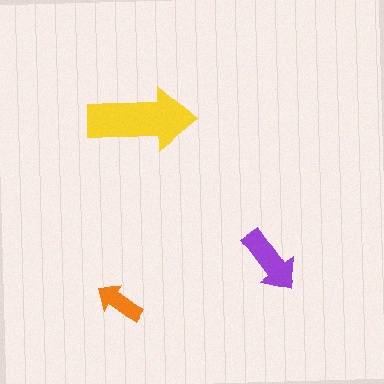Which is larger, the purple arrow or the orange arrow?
The purple one.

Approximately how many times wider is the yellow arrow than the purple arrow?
About 1.5 times wider.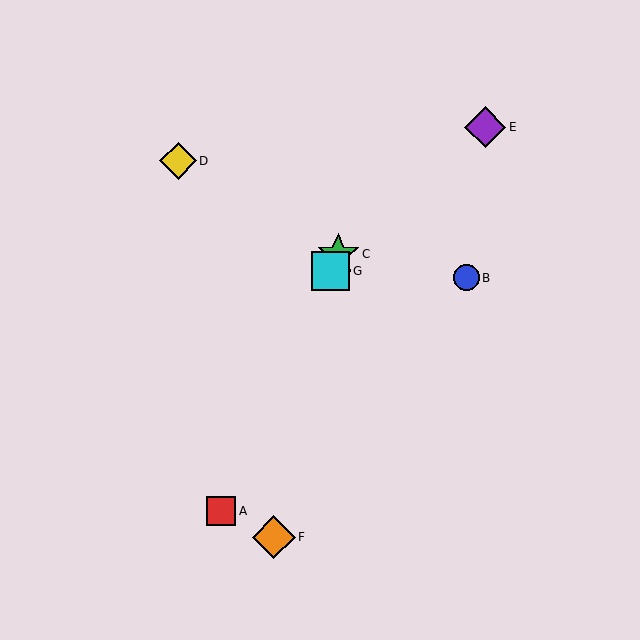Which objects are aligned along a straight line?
Objects A, C, G are aligned along a straight line.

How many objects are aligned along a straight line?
3 objects (A, C, G) are aligned along a straight line.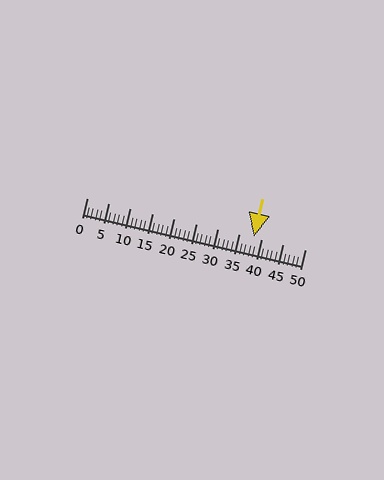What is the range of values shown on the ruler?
The ruler shows values from 0 to 50.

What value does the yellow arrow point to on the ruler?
The yellow arrow points to approximately 38.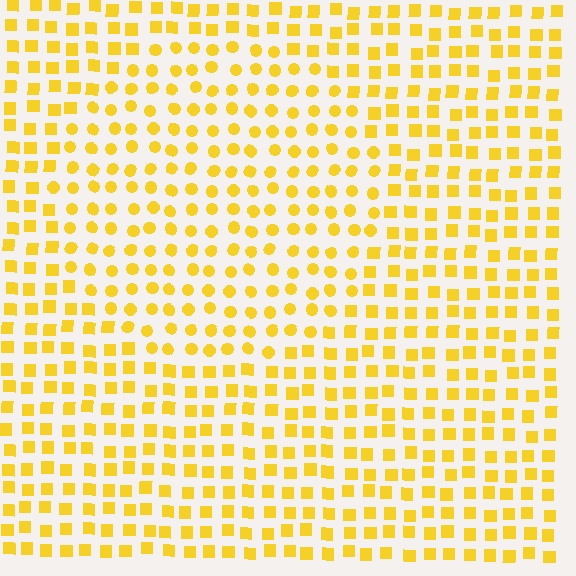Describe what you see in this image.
The image is filled with small yellow elements arranged in a uniform grid. A circle-shaped region contains circles, while the surrounding area contains squares. The boundary is defined purely by the change in element shape.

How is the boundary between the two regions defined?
The boundary is defined by a change in element shape: circles inside vs. squares outside. All elements share the same color and spacing.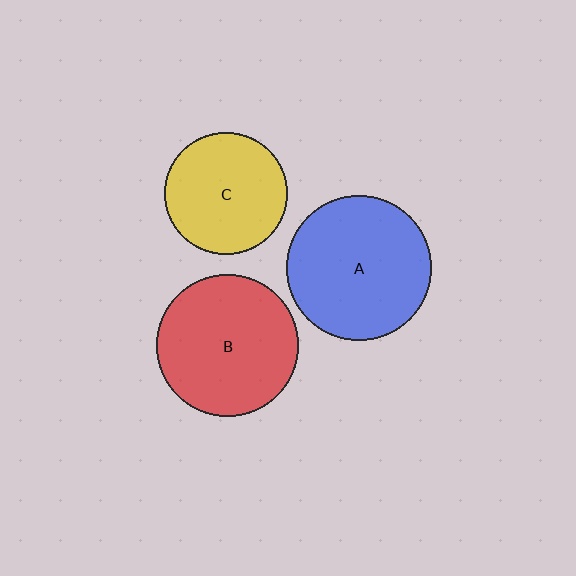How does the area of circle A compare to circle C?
Approximately 1.4 times.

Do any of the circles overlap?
No, none of the circles overlap.